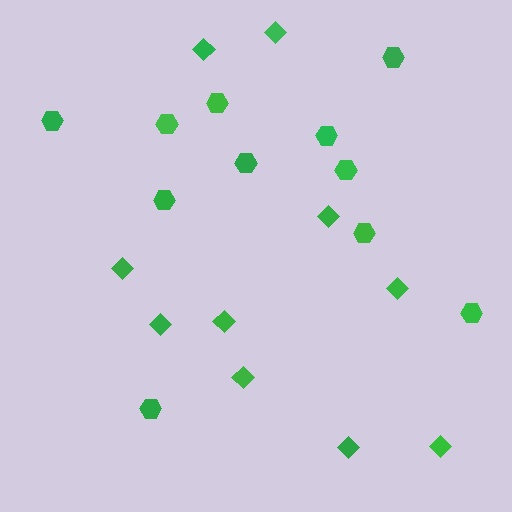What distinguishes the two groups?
There are 2 groups: one group of diamonds (10) and one group of hexagons (11).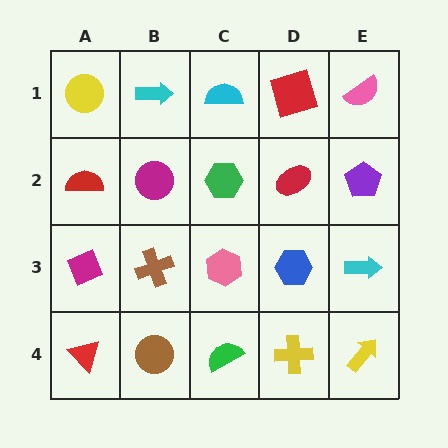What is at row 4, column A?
A red triangle.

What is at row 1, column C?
A cyan semicircle.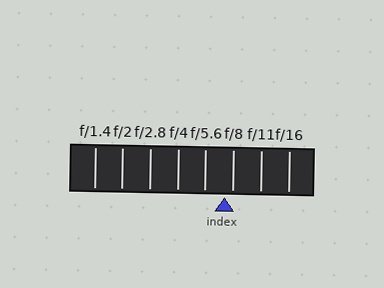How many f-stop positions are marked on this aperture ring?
There are 8 f-stop positions marked.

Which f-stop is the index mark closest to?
The index mark is closest to f/8.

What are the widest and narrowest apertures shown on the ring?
The widest aperture shown is f/1.4 and the narrowest is f/16.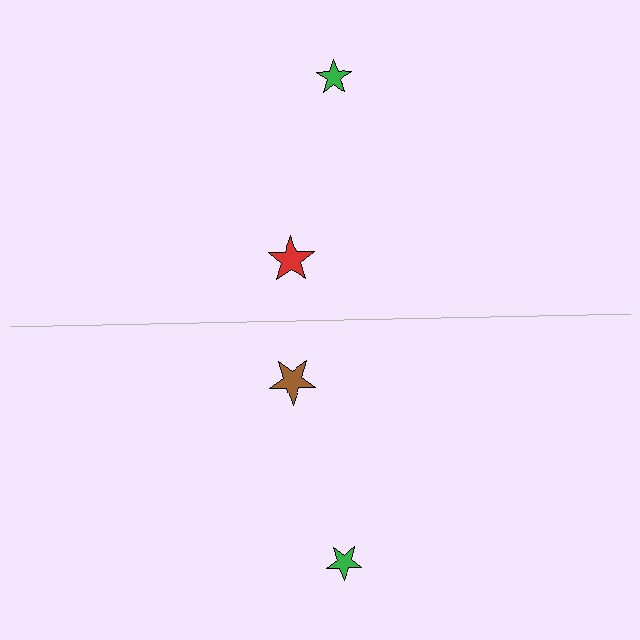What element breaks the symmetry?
The brown star on the bottom side breaks the symmetry — its mirror counterpart is red.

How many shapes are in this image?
There are 4 shapes in this image.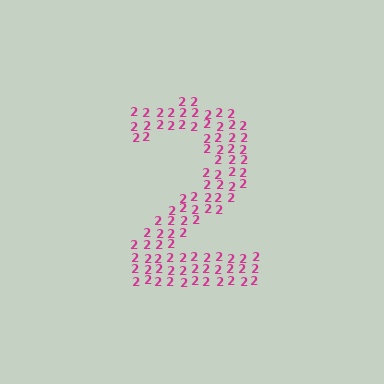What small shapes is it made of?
It is made of small digit 2's.